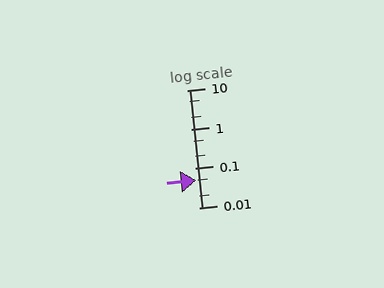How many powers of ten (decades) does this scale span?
The scale spans 3 decades, from 0.01 to 10.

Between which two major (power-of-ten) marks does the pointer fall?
The pointer is between 0.01 and 0.1.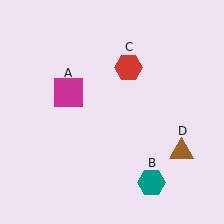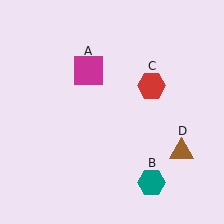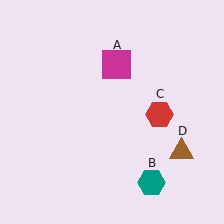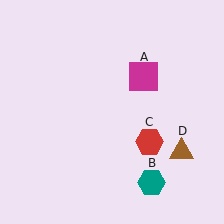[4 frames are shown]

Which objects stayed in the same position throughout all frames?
Teal hexagon (object B) and brown triangle (object D) remained stationary.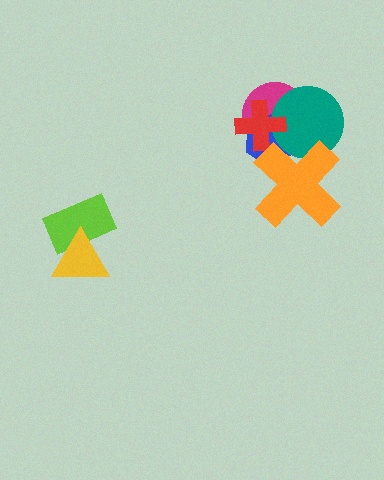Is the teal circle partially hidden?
Yes, it is partially covered by another shape.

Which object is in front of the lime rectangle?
The yellow triangle is in front of the lime rectangle.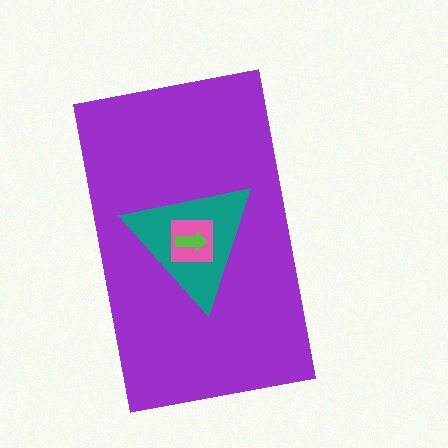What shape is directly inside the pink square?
The lime arrow.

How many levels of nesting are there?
4.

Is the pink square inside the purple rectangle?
Yes.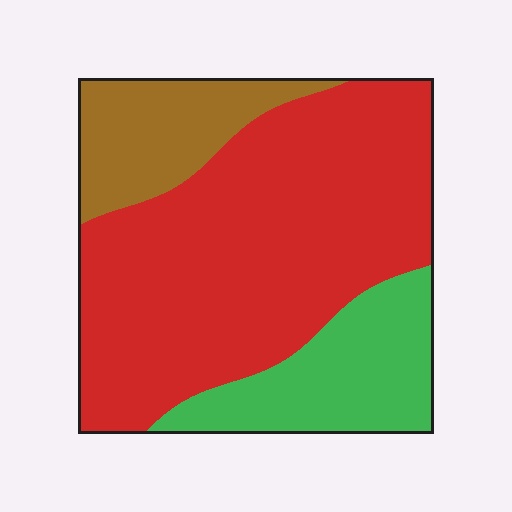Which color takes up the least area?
Brown, at roughly 15%.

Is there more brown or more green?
Green.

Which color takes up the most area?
Red, at roughly 65%.